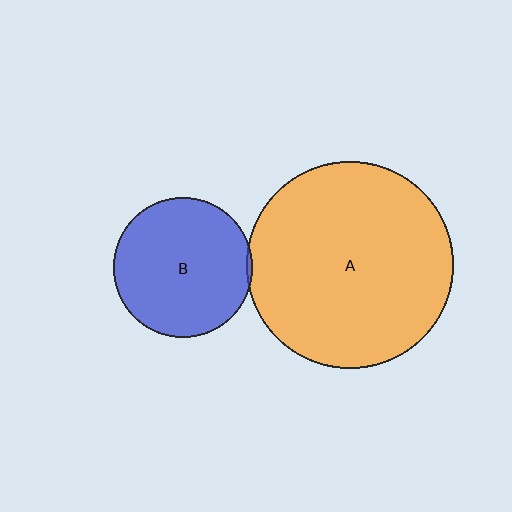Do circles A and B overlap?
Yes.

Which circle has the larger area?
Circle A (orange).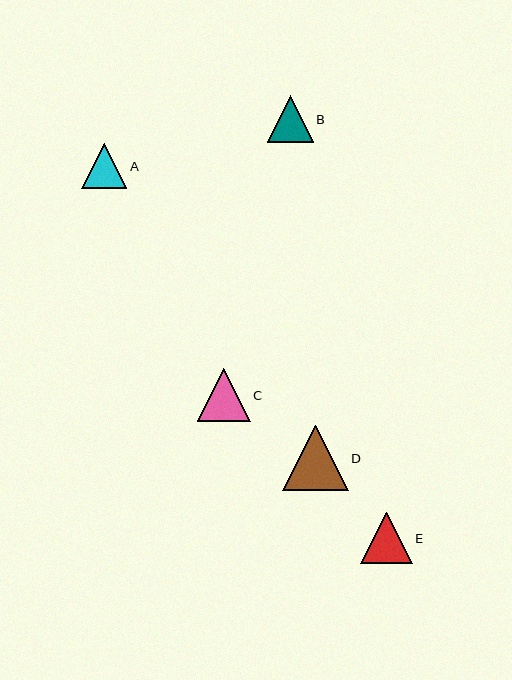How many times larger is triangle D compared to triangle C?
Triangle D is approximately 1.2 times the size of triangle C.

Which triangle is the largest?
Triangle D is the largest with a size of approximately 65 pixels.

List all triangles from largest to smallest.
From largest to smallest: D, C, E, B, A.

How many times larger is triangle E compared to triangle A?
Triangle E is approximately 1.2 times the size of triangle A.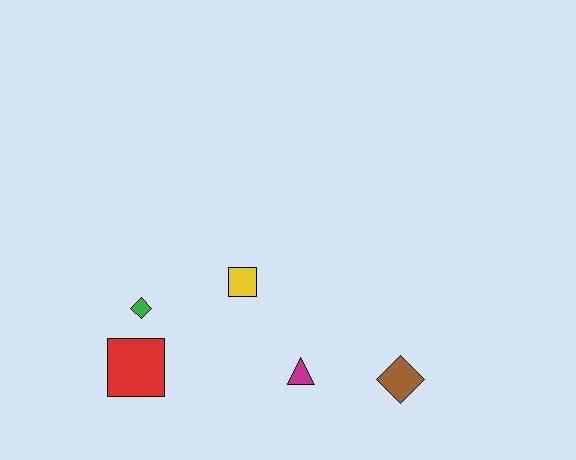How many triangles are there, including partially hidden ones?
There is 1 triangle.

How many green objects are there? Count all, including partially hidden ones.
There is 1 green object.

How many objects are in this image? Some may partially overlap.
There are 5 objects.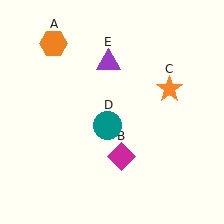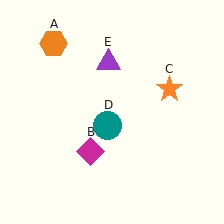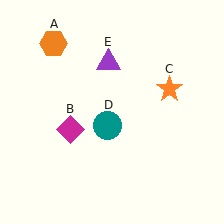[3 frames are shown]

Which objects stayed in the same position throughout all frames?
Orange hexagon (object A) and orange star (object C) and teal circle (object D) and purple triangle (object E) remained stationary.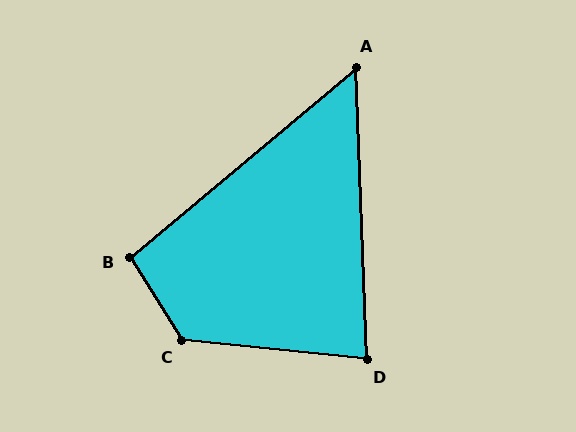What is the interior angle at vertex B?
Approximately 98 degrees (obtuse).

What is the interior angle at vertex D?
Approximately 82 degrees (acute).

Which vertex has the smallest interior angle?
A, at approximately 52 degrees.